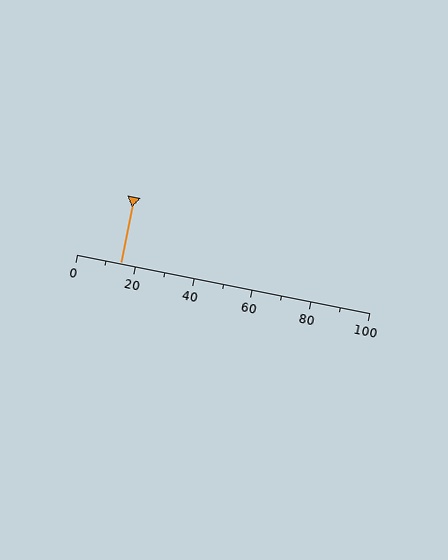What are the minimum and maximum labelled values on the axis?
The axis runs from 0 to 100.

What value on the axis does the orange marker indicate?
The marker indicates approximately 15.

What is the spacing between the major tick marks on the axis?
The major ticks are spaced 20 apart.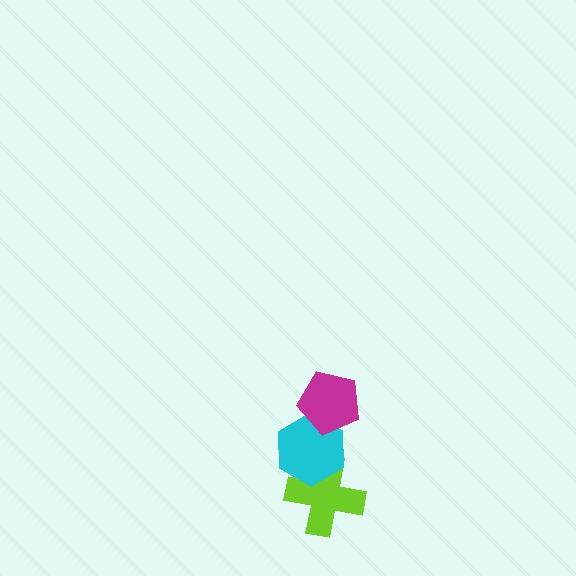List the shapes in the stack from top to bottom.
From top to bottom: the magenta pentagon, the cyan hexagon, the lime cross.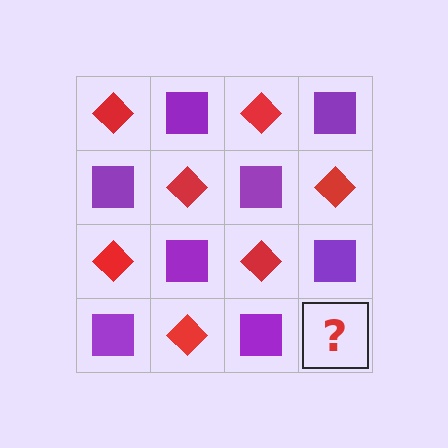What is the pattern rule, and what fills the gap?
The rule is that it alternates red diamond and purple square in a checkerboard pattern. The gap should be filled with a red diamond.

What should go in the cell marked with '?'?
The missing cell should contain a red diamond.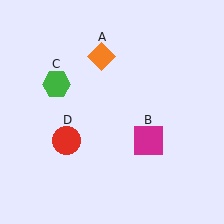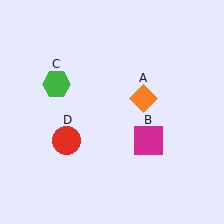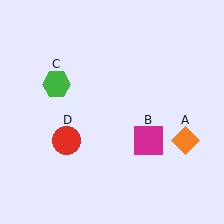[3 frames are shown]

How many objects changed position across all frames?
1 object changed position: orange diamond (object A).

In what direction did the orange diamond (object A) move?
The orange diamond (object A) moved down and to the right.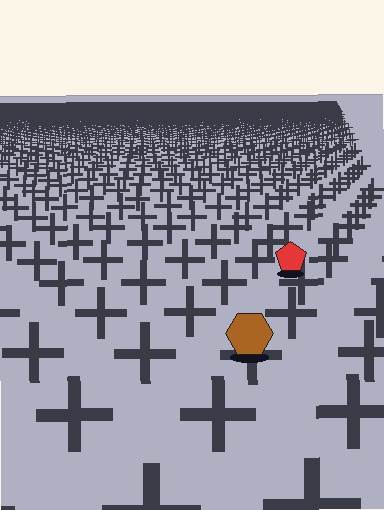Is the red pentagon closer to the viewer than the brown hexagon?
No. The brown hexagon is closer — you can tell from the texture gradient: the ground texture is coarser near it.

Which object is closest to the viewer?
The brown hexagon is closest. The texture marks near it are larger and more spread out.